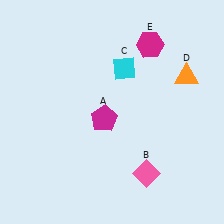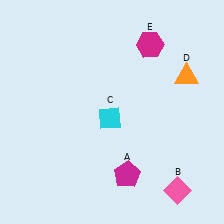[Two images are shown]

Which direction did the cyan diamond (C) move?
The cyan diamond (C) moved down.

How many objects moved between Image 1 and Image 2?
3 objects moved between the two images.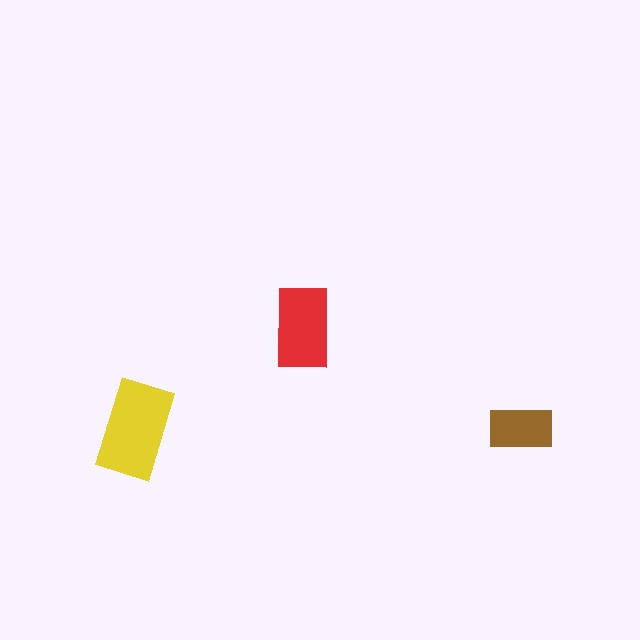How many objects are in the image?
There are 3 objects in the image.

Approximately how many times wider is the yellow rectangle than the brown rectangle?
About 1.5 times wider.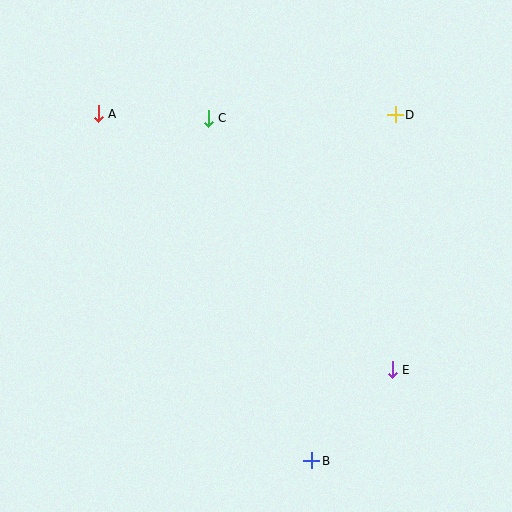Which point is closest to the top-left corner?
Point A is closest to the top-left corner.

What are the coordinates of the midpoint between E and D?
The midpoint between E and D is at (394, 242).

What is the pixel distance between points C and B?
The distance between C and B is 358 pixels.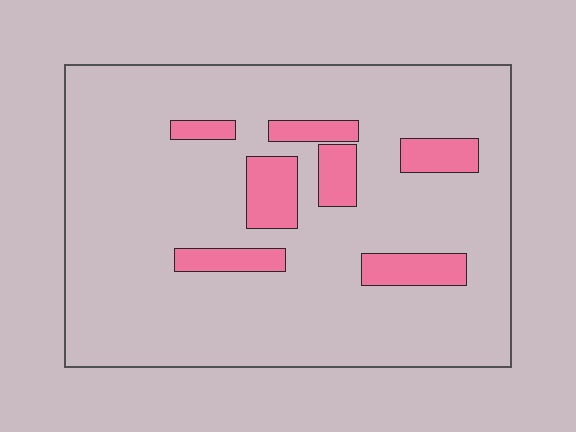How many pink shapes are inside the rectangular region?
7.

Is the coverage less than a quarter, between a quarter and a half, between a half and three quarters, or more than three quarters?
Less than a quarter.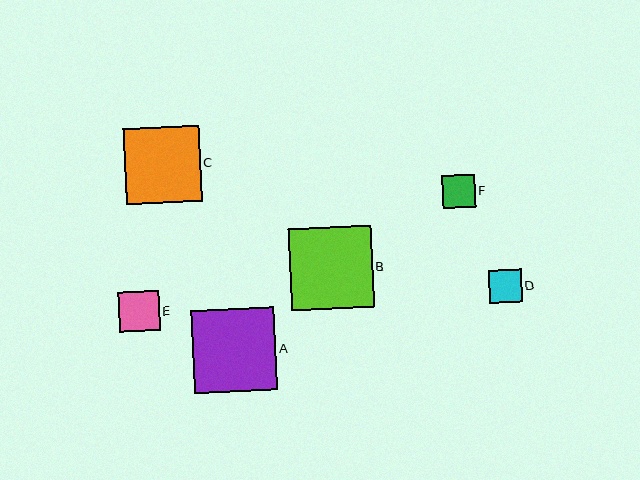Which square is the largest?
Square A is the largest with a size of approximately 83 pixels.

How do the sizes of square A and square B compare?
Square A and square B are approximately the same size.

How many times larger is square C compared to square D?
Square C is approximately 2.3 times the size of square D.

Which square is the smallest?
Square D is the smallest with a size of approximately 33 pixels.